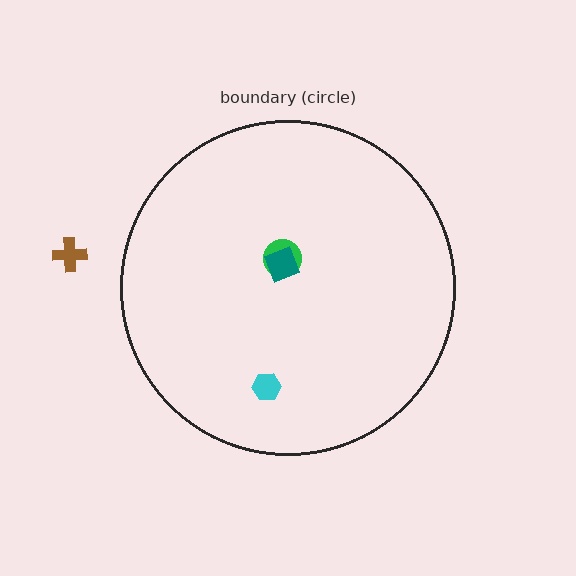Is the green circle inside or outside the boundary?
Inside.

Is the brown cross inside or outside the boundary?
Outside.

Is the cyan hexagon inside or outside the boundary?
Inside.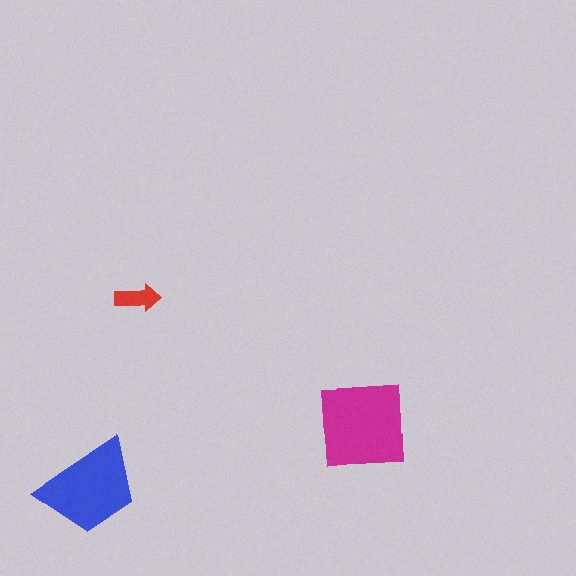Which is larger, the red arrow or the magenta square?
The magenta square.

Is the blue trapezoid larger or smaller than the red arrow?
Larger.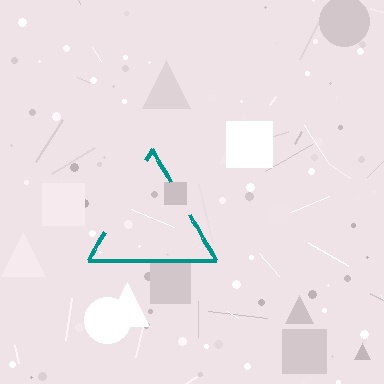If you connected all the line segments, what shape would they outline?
They would outline a triangle.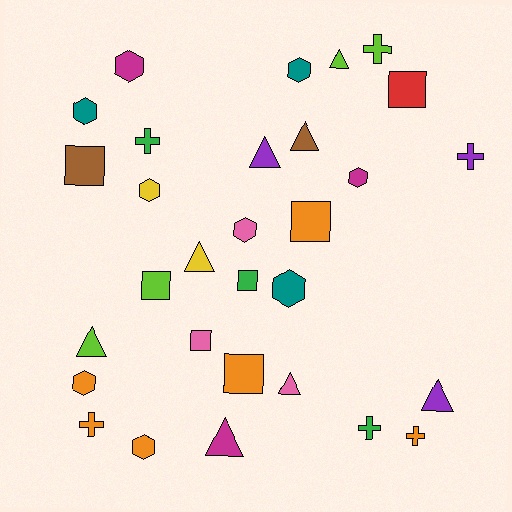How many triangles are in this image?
There are 8 triangles.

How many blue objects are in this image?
There are no blue objects.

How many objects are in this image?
There are 30 objects.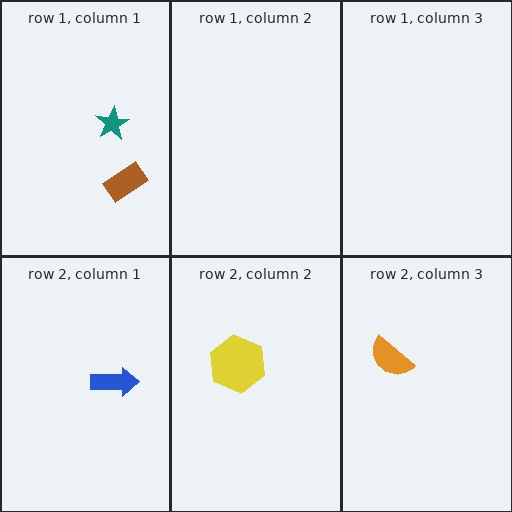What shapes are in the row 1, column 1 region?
The teal star, the brown rectangle.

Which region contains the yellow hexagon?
The row 2, column 2 region.